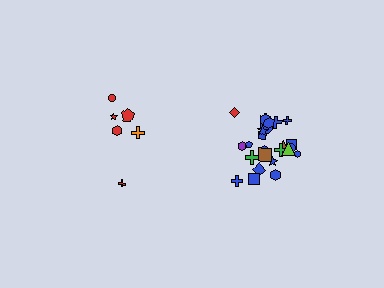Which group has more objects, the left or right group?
The right group.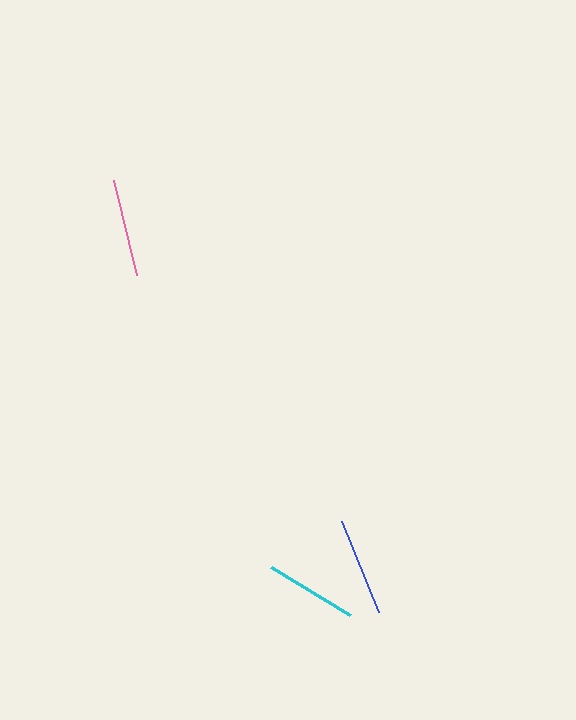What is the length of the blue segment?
The blue segment is approximately 99 pixels long.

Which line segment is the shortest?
The cyan line is the shortest at approximately 93 pixels.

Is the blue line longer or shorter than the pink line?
The blue line is longer than the pink line.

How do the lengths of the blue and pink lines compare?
The blue and pink lines are approximately the same length.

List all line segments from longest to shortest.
From longest to shortest: blue, pink, cyan.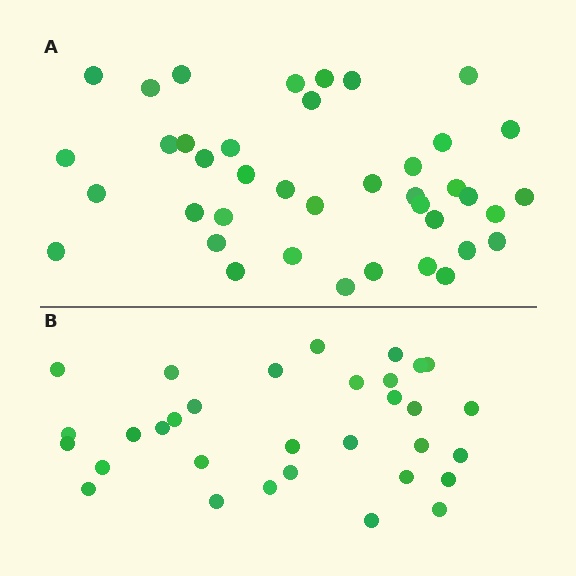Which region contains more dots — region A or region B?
Region A (the top region) has more dots.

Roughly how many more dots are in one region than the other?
Region A has roughly 8 or so more dots than region B.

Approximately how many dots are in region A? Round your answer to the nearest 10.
About 40 dots.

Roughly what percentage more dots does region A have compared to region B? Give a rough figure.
About 25% more.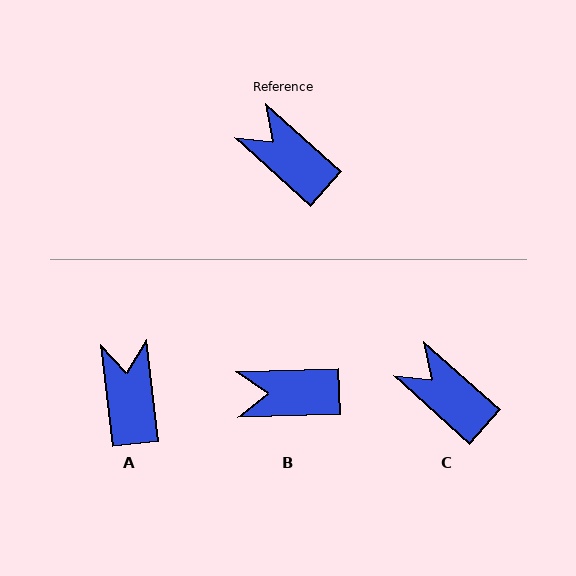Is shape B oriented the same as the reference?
No, it is off by about 44 degrees.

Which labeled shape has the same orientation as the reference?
C.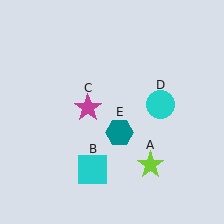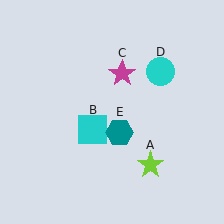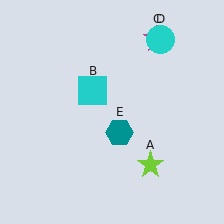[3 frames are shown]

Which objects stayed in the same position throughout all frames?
Lime star (object A) and teal hexagon (object E) remained stationary.